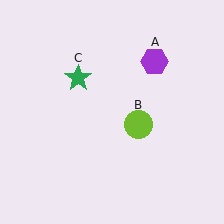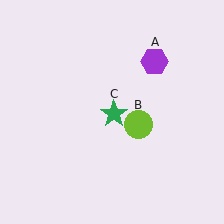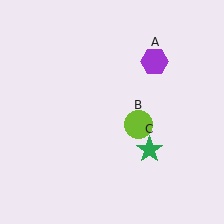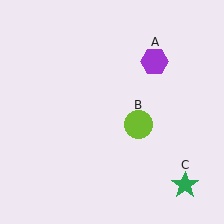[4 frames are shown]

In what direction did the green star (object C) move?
The green star (object C) moved down and to the right.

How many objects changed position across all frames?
1 object changed position: green star (object C).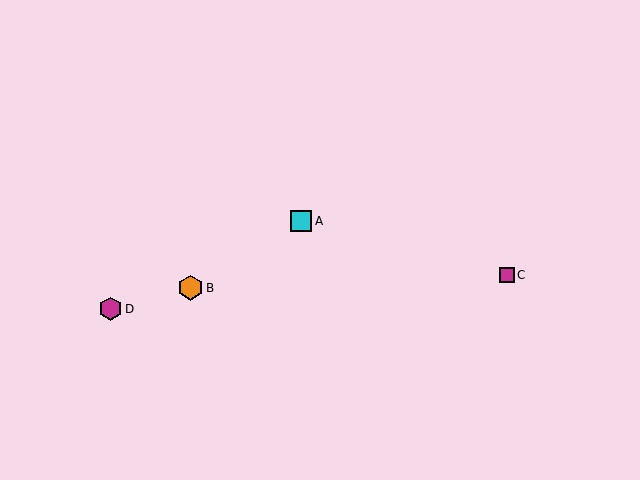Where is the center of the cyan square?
The center of the cyan square is at (301, 221).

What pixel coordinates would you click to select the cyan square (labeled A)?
Click at (301, 221) to select the cyan square A.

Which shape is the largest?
The orange hexagon (labeled B) is the largest.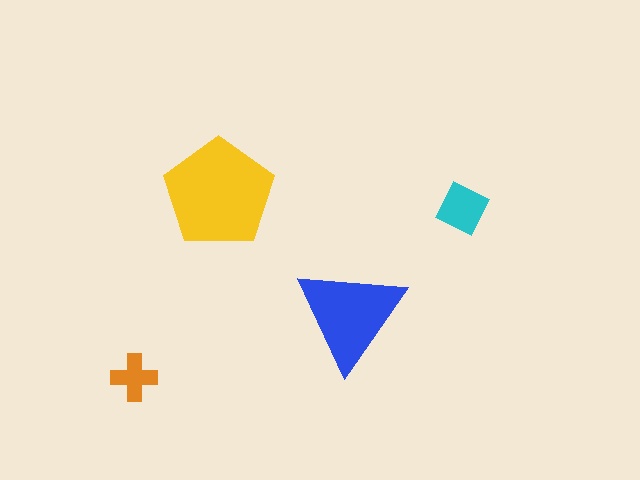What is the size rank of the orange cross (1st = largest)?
4th.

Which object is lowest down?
The orange cross is bottommost.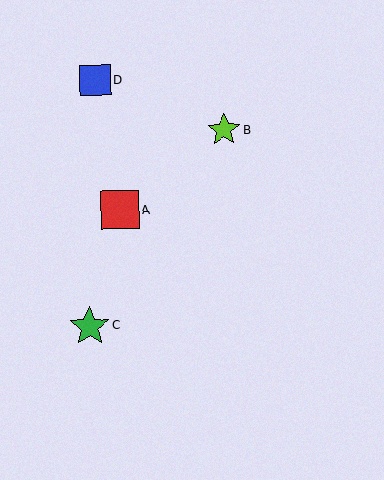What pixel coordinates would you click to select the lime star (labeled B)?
Click at (224, 130) to select the lime star B.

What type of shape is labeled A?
Shape A is a red square.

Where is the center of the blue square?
The center of the blue square is at (95, 80).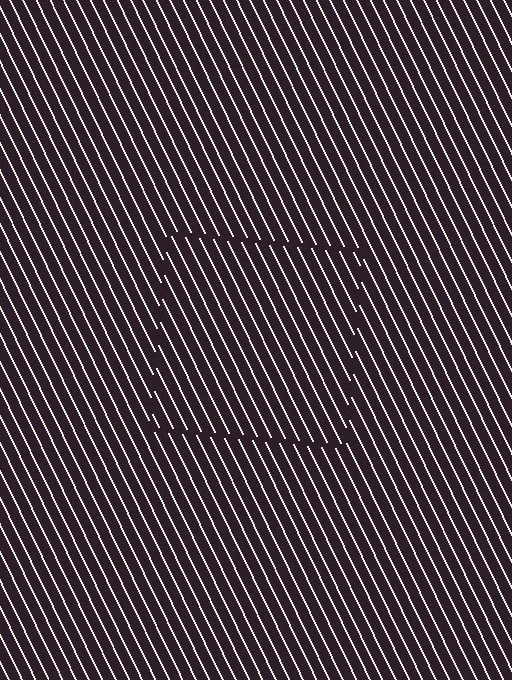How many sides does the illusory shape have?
4 sides — the line-ends trace a square.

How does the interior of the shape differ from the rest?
The interior of the shape contains the same grating, shifted by half a period — the contour is defined by the phase discontinuity where line-ends from the inner and outer gratings abut.